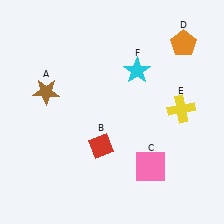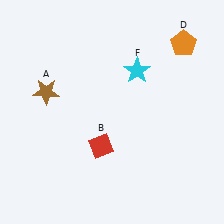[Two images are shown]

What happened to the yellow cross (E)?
The yellow cross (E) was removed in Image 2. It was in the top-right area of Image 1.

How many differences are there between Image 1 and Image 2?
There are 2 differences between the two images.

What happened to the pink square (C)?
The pink square (C) was removed in Image 2. It was in the bottom-right area of Image 1.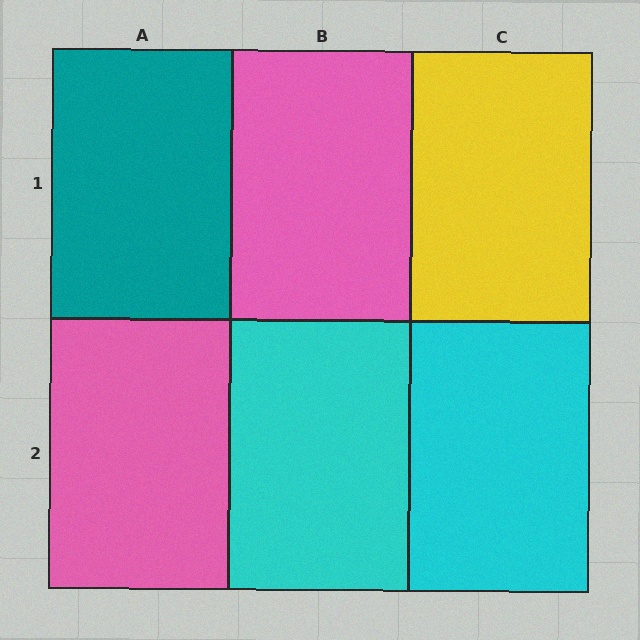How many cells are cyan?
2 cells are cyan.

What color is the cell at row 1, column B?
Pink.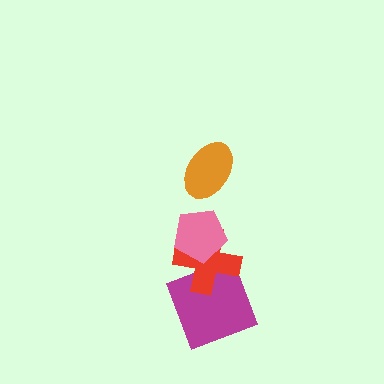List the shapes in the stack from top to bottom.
From top to bottom: the orange ellipse, the pink pentagon, the red cross, the magenta square.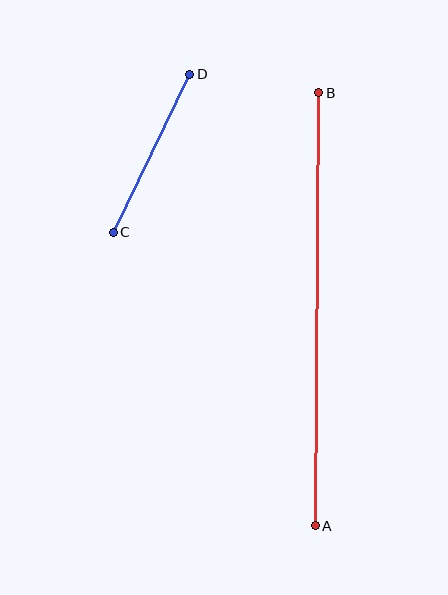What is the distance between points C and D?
The distance is approximately 175 pixels.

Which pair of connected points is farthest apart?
Points A and B are farthest apart.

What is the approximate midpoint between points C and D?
The midpoint is at approximately (152, 153) pixels.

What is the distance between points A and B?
The distance is approximately 433 pixels.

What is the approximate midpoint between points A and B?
The midpoint is at approximately (317, 309) pixels.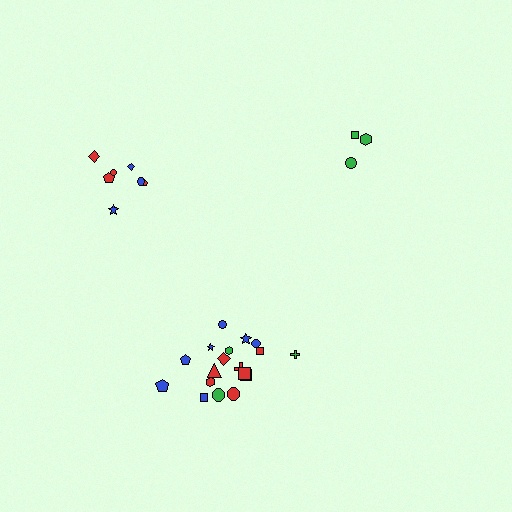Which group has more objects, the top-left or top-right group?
The top-left group.